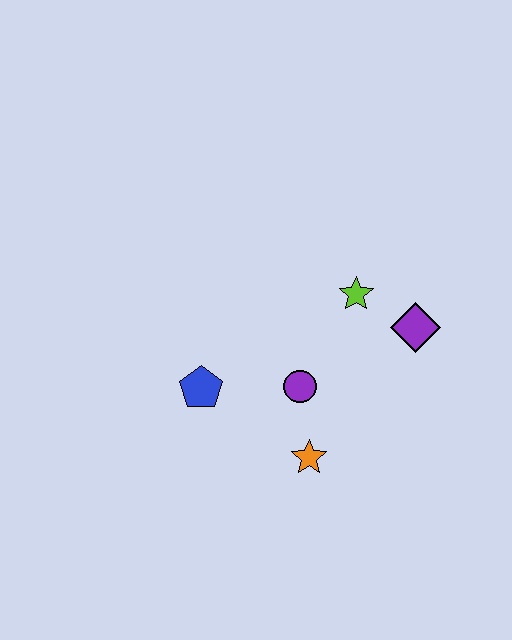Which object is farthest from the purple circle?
The purple diamond is farthest from the purple circle.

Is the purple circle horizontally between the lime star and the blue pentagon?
Yes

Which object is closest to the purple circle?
The orange star is closest to the purple circle.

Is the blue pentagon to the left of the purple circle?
Yes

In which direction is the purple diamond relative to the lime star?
The purple diamond is to the right of the lime star.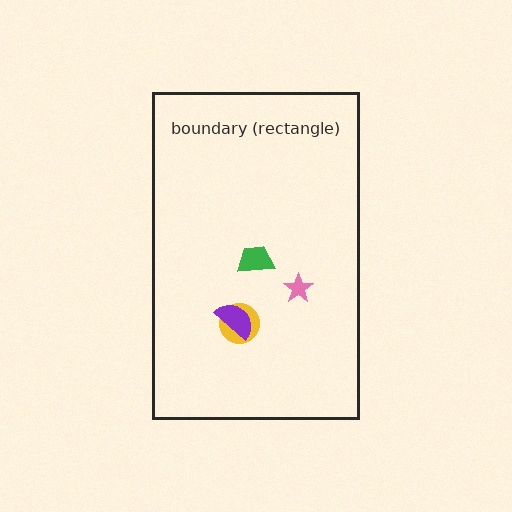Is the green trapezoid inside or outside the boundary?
Inside.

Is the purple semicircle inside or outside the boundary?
Inside.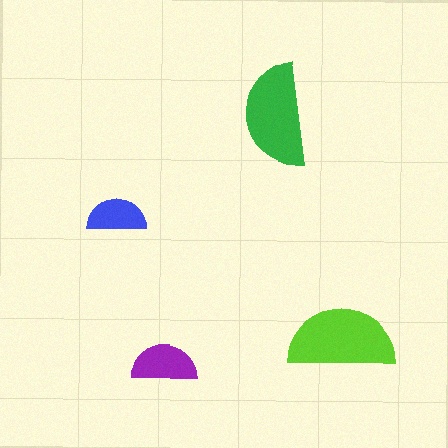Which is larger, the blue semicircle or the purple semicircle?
The purple one.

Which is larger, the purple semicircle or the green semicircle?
The green one.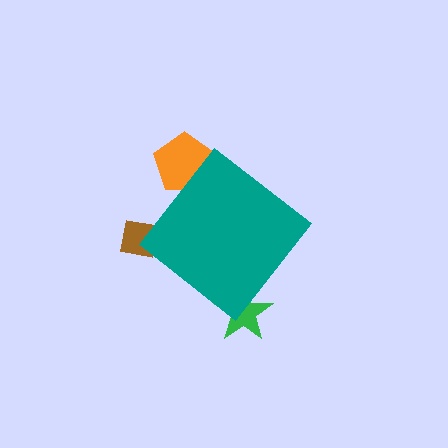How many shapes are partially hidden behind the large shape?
3 shapes are partially hidden.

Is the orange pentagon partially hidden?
Yes, the orange pentagon is partially hidden behind the teal diamond.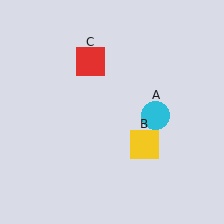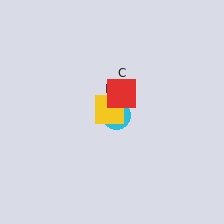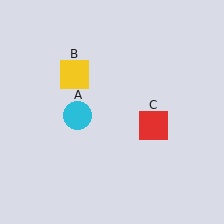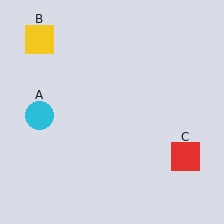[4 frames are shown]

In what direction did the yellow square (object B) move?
The yellow square (object B) moved up and to the left.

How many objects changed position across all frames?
3 objects changed position: cyan circle (object A), yellow square (object B), red square (object C).